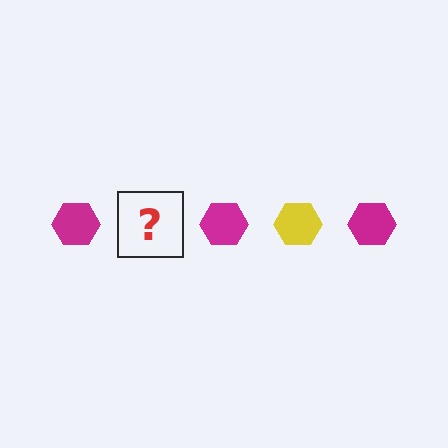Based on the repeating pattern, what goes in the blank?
The blank should be a yellow hexagon.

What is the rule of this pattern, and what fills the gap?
The rule is that the pattern cycles through magenta, yellow hexagons. The gap should be filled with a yellow hexagon.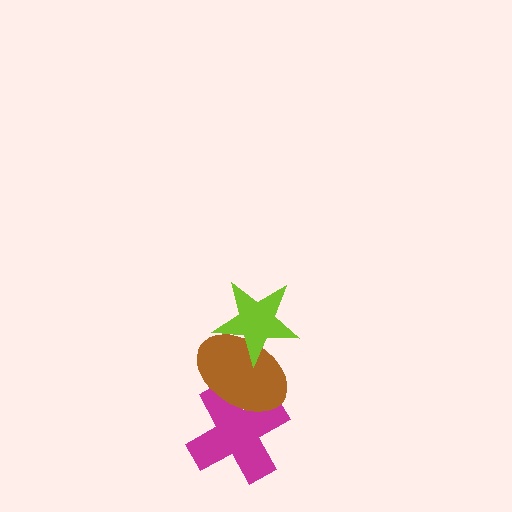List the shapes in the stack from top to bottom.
From top to bottom: the lime star, the brown ellipse, the magenta cross.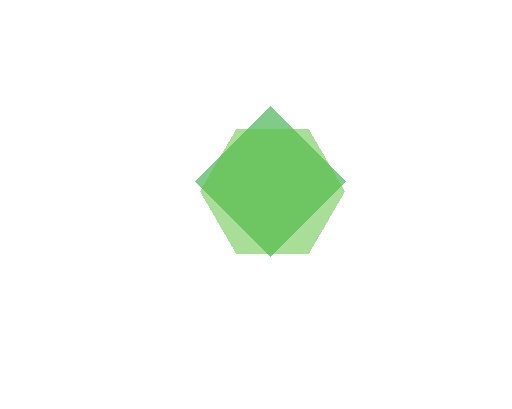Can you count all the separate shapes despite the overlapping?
Yes, there are 2 separate shapes.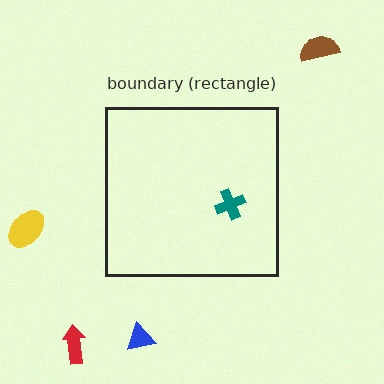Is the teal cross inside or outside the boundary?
Inside.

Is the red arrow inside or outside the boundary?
Outside.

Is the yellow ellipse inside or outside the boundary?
Outside.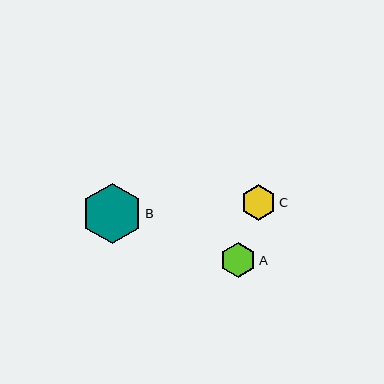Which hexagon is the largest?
Hexagon B is the largest with a size of approximately 60 pixels.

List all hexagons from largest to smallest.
From largest to smallest: B, A, C.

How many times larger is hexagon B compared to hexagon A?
Hexagon B is approximately 1.7 times the size of hexagon A.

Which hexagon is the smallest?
Hexagon C is the smallest with a size of approximately 35 pixels.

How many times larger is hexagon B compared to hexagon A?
Hexagon B is approximately 1.7 times the size of hexagon A.